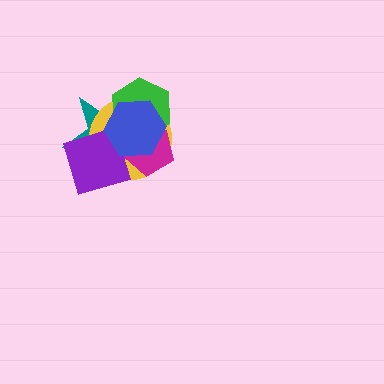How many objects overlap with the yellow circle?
5 objects overlap with the yellow circle.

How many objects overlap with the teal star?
5 objects overlap with the teal star.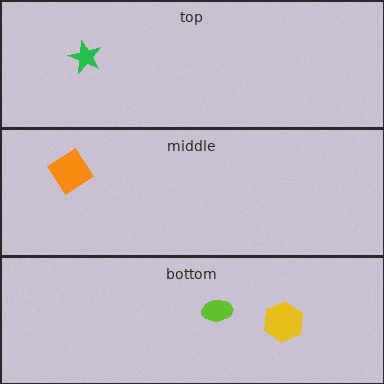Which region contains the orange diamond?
The middle region.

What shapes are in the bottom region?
The yellow hexagon, the lime ellipse.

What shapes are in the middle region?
The orange diamond.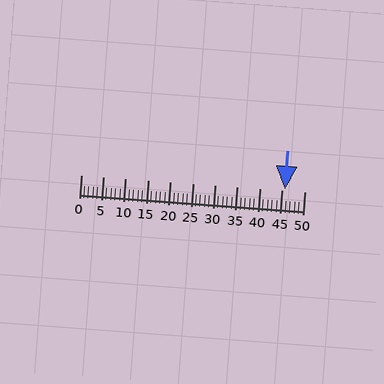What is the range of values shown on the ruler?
The ruler shows values from 0 to 50.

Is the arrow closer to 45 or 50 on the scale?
The arrow is closer to 45.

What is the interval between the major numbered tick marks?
The major tick marks are spaced 5 units apart.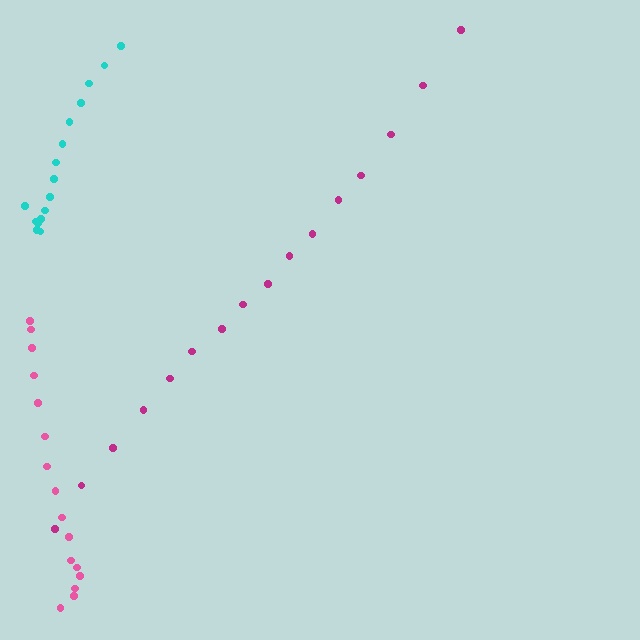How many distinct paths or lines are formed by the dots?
There are 3 distinct paths.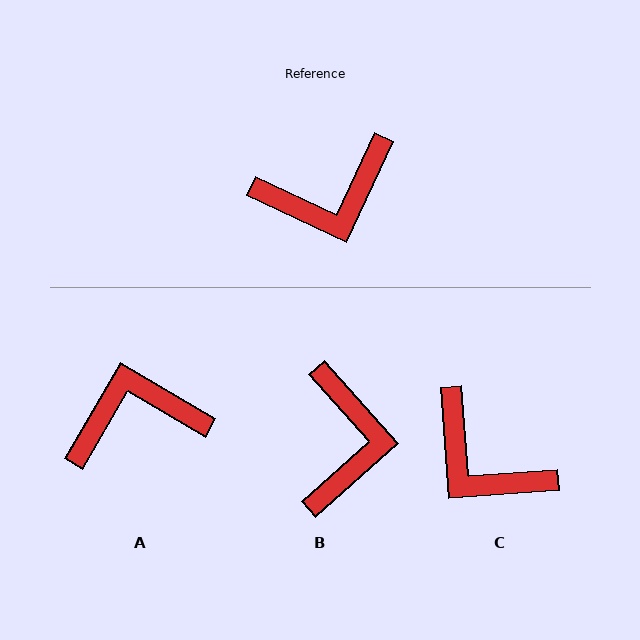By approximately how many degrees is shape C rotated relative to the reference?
Approximately 61 degrees clockwise.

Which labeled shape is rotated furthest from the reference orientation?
A, about 175 degrees away.